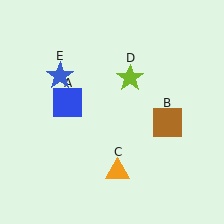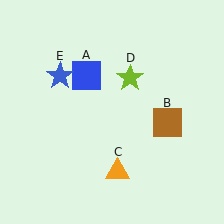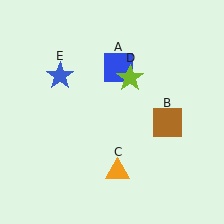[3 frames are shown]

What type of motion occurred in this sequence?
The blue square (object A) rotated clockwise around the center of the scene.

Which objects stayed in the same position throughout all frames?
Brown square (object B) and orange triangle (object C) and lime star (object D) and blue star (object E) remained stationary.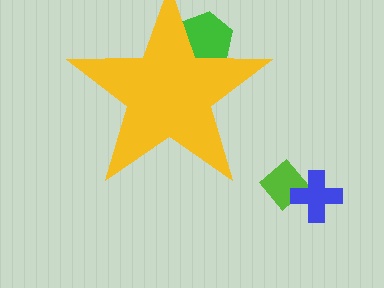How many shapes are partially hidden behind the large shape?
1 shape is partially hidden.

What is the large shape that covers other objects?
A yellow star.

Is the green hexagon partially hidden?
Yes, the green hexagon is partially hidden behind the yellow star.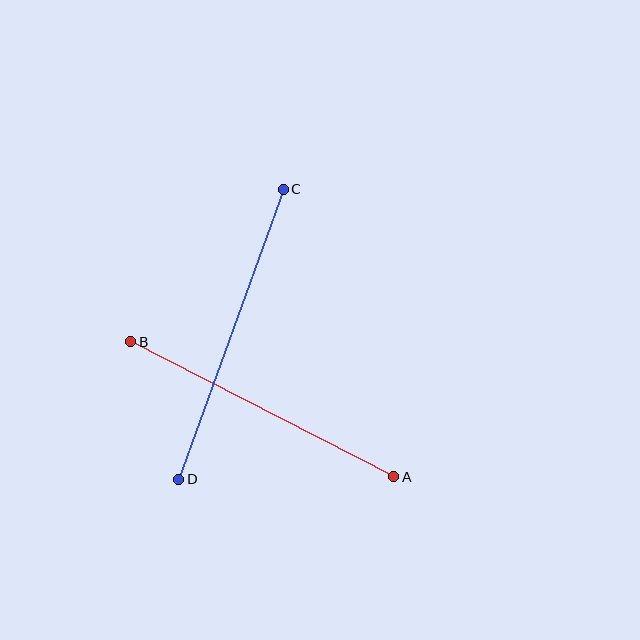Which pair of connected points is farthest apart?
Points C and D are farthest apart.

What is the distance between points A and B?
The distance is approximately 296 pixels.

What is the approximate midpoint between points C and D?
The midpoint is at approximately (231, 334) pixels.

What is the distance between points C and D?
The distance is approximately 308 pixels.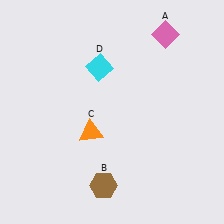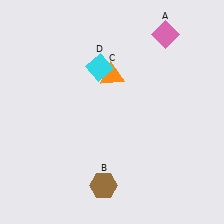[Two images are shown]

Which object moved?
The orange triangle (C) moved up.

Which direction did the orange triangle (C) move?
The orange triangle (C) moved up.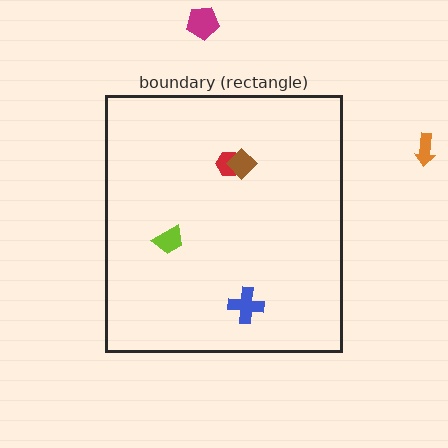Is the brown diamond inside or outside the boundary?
Inside.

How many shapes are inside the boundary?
4 inside, 2 outside.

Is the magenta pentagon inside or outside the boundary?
Outside.